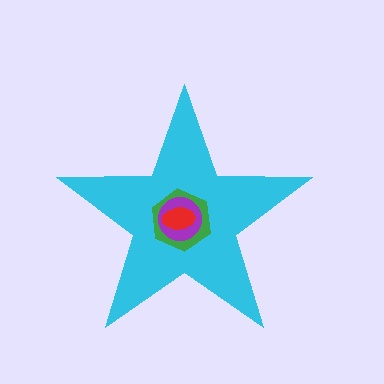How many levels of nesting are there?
4.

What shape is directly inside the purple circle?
The red ellipse.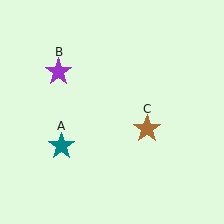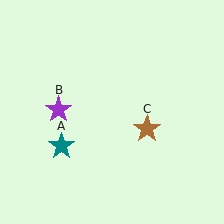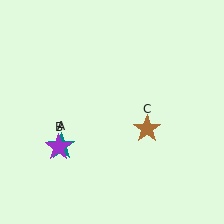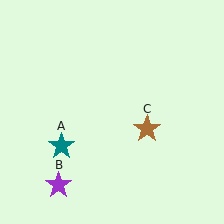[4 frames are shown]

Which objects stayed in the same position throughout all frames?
Teal star (object A) and brown star (object C) remained stationary.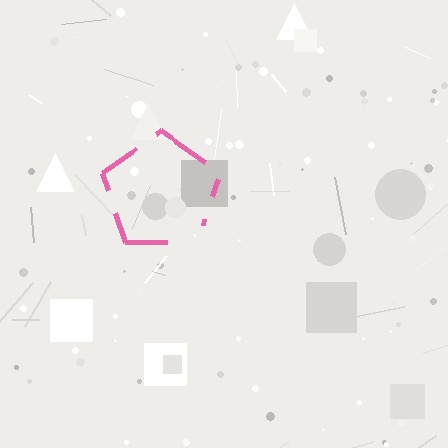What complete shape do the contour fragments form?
The contour fragments form a pentagon.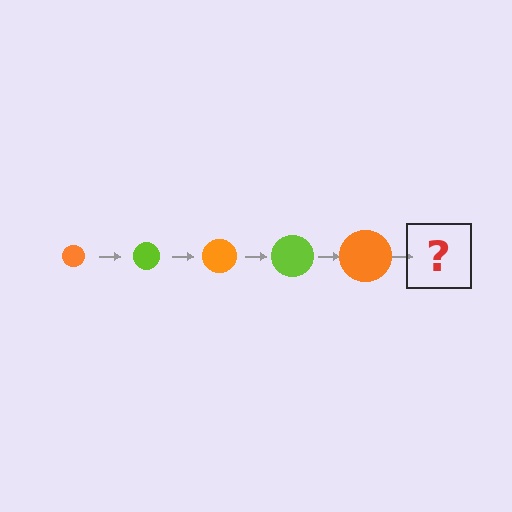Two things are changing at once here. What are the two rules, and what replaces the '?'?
The two rules are that the circle grows larger each step and the color cycles through orange and lime. The '?' should be a lime circle, larger than the previous one.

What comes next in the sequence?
The next element should be a lime circle, larger than the previous one.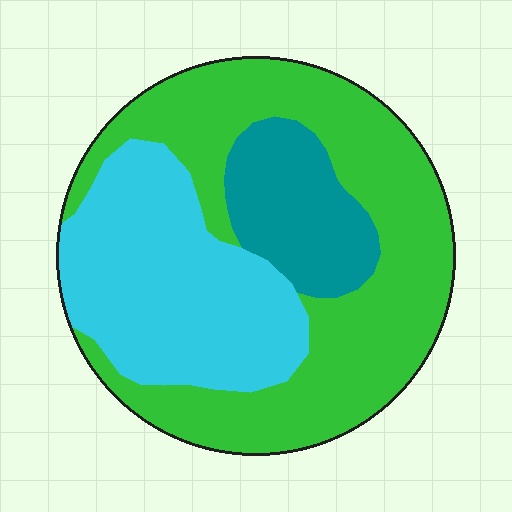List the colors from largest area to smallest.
From largest to smallest: green, cyan, teal.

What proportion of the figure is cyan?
Cyan covers 33% of the figure.